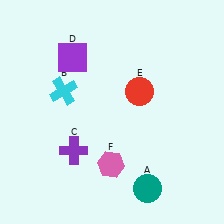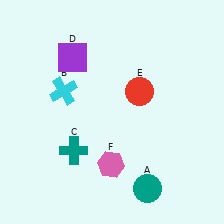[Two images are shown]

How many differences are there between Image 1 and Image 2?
There is 1 difference between the two images.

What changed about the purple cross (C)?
In Image 1, C is purple. In Image 2, it changed to teal.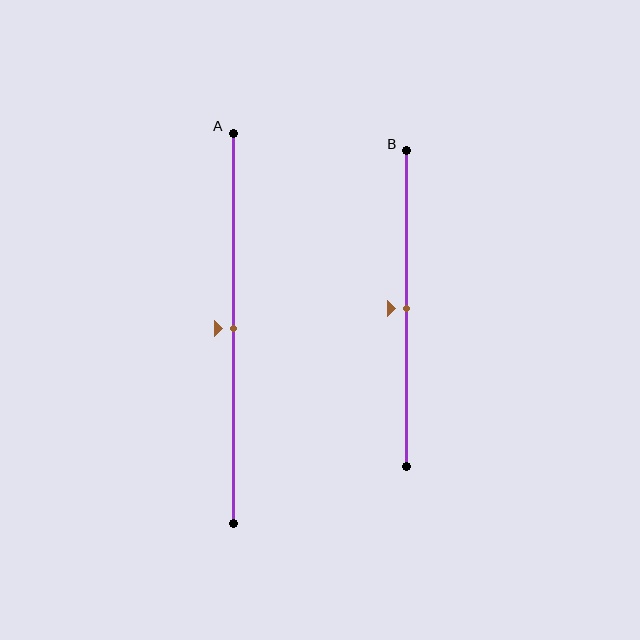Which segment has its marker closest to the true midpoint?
Segment A has its marker closest to the true midpoint.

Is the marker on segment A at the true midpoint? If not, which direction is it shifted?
Yes, the marker on segment A is at the true midpoint.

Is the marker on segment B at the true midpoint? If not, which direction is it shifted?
Yes, the marker on segment B is at the true midpoint.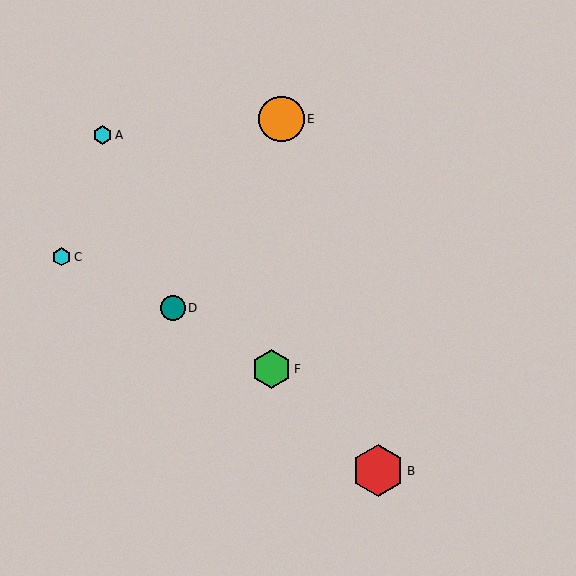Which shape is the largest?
The red hexagon (labeled B) is the largest.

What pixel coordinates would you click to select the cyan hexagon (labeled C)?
Click at (62, 257) to select the cyan hexagon C.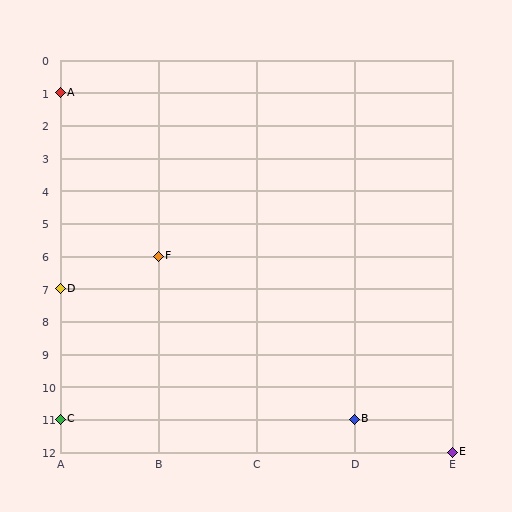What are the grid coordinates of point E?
Point E is at grid coordinates (E, 12).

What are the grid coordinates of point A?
Point A is at grid coordinates (A, 1).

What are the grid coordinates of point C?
Point C is at grid coordinates (A, 11).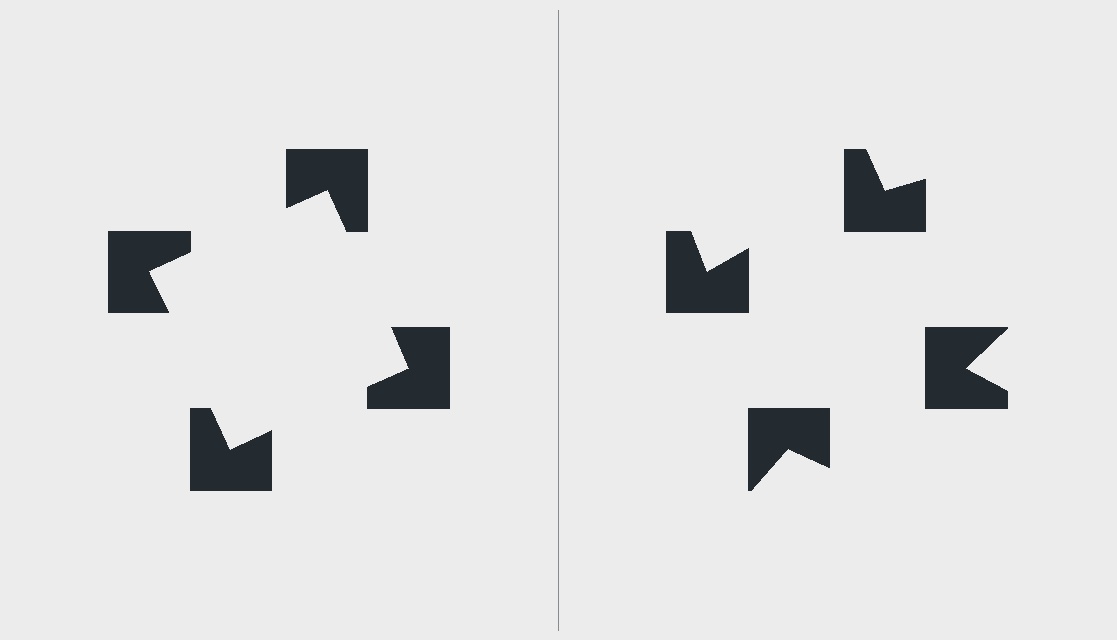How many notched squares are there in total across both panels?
8 — 4 on each side.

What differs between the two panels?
The notched squares are positioned identically on both sides; only the wedge orientations differ. On the left they align to a square; on the right they are misaligned.